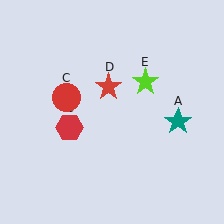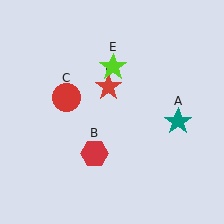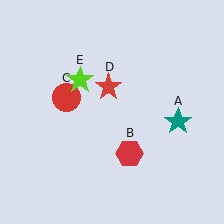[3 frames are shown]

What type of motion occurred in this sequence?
The red hexagon (object B), lime star (object E) rotated counterclockwise around the center of the scene.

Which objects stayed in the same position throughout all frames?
Teal star (object A) and red circle (object C) and red star (object D) remained stationary.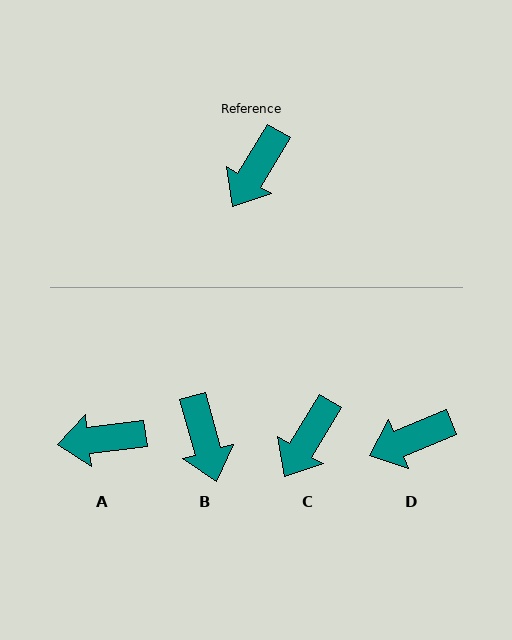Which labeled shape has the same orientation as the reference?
C.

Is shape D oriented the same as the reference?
No, it is off by about 36 degrees.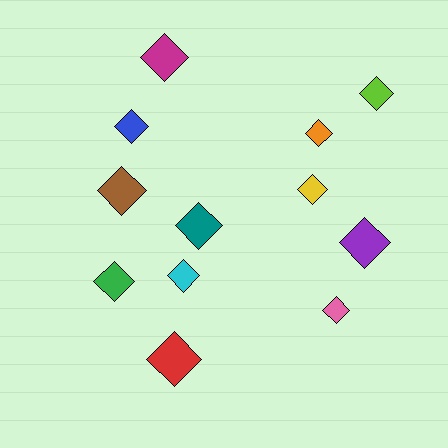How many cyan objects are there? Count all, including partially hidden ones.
There is 1 cyan object.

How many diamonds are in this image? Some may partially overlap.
There are 12 diamonds.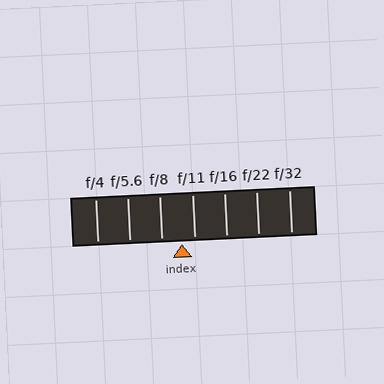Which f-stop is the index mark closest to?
The index mark is closest to f/11.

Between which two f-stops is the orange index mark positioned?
The index mark is between f/8 and f/11.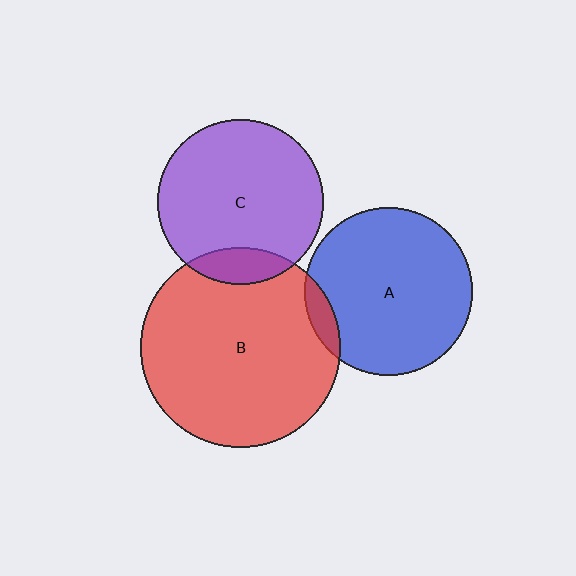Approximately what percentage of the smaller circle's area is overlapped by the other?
Approximately 10%.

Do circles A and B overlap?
Yes.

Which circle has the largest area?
Circle B (red).